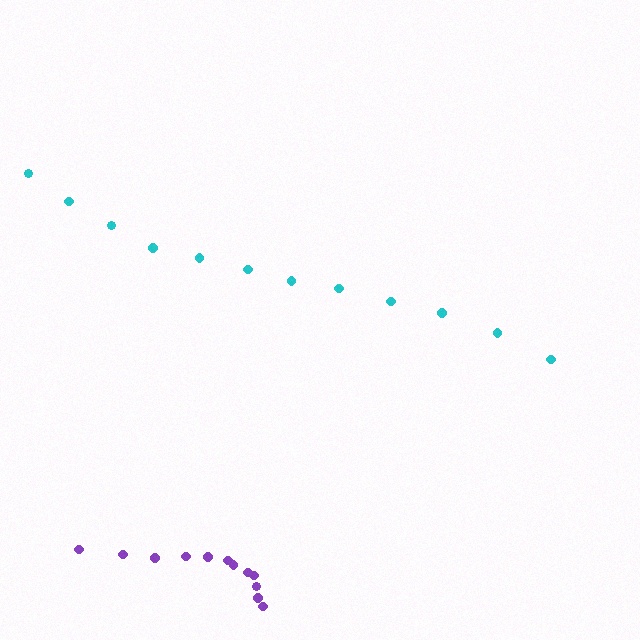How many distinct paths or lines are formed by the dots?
There are 2 distinct paths.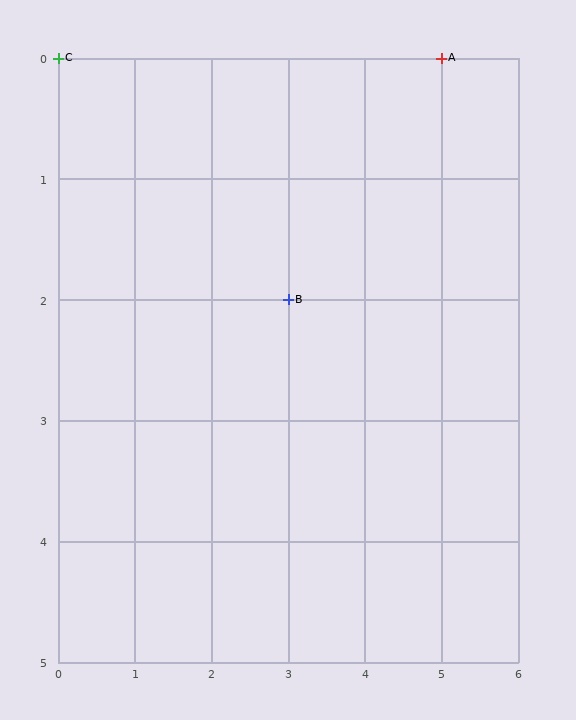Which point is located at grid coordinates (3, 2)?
Point B is at (3, 2).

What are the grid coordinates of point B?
Point B is at grid coordinates (3, 2).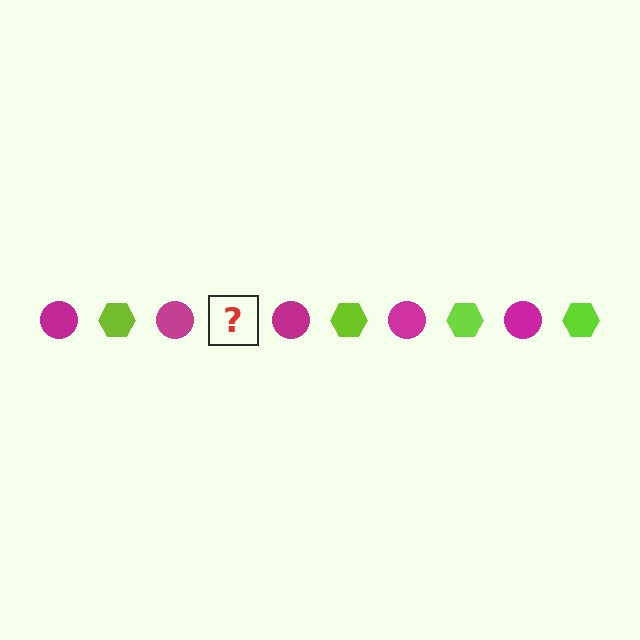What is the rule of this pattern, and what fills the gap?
The rule is that the pattern alternates between magenta circle and lime hexagon. The gap should be filled with a lime hexagon.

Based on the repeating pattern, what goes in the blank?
The blank should be a lime hexagon.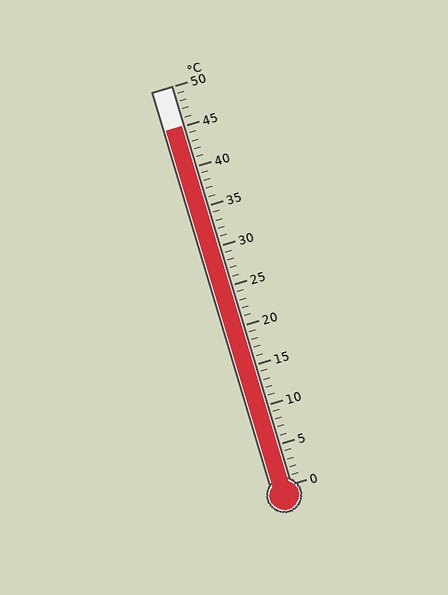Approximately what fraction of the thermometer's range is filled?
The thermometer is filled to approximately 90% of its range.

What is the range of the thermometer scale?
The thermometer scale ranges from 0°C to 50°C.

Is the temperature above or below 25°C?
The temperature is above 25°C.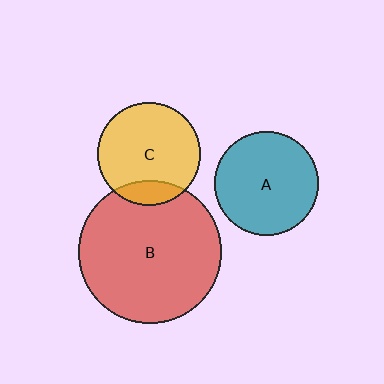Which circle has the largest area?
Circle B (red).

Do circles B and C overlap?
Yes.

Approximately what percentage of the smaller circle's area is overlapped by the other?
Approximately 15%.